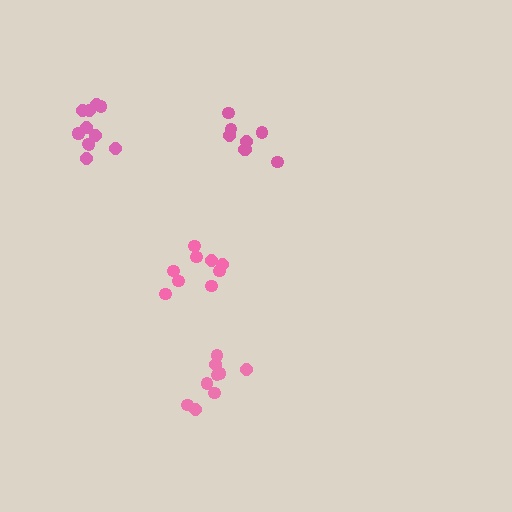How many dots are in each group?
Group 1: 8 dots, Group 2: 9 dots, Group 3: 12 dots, Group 4: 9 dots (38 total).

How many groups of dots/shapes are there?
There are 4 groups.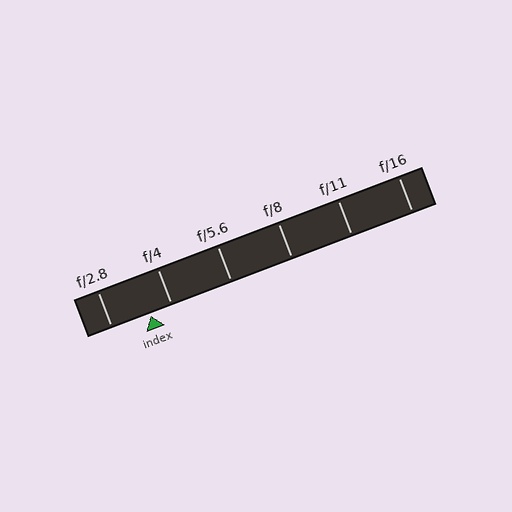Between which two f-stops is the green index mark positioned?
The index mark is between f/2.8 and f/4.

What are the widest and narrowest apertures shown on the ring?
The widest aperture shown is f/2.8 and the narrowest is f/16.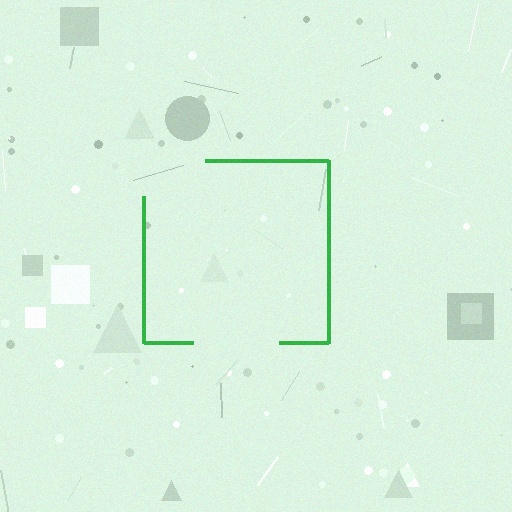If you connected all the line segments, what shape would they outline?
They would outline a square.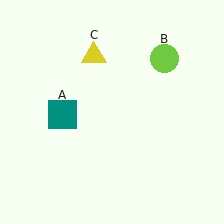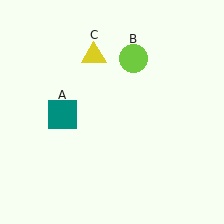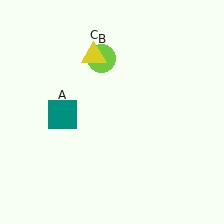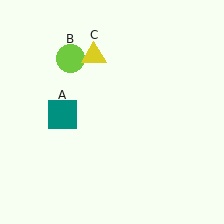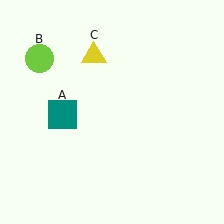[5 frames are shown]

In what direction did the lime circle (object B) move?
The lime circle (object B) moved left.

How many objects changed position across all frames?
1 object changed position: lime circle (object B).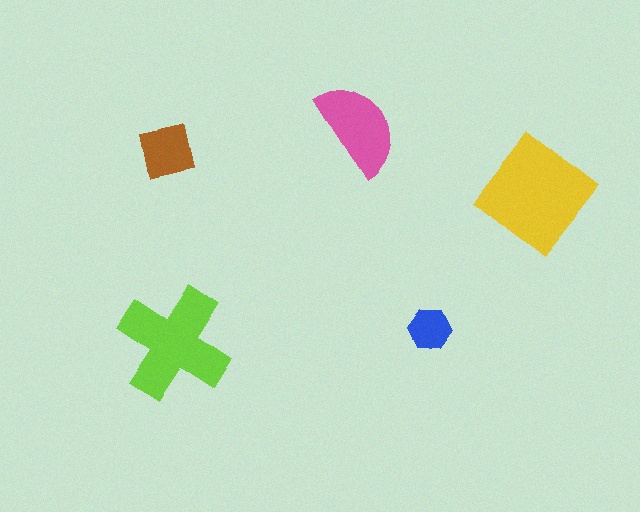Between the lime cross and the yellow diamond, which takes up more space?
The yellow diamond.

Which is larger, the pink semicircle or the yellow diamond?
The yellow diamond.